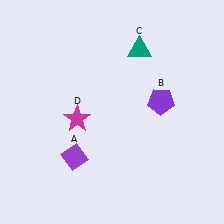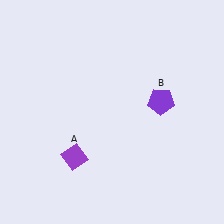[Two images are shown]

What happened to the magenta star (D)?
The magenta star (D) was removed in Image 2. It was in the bottom-left area of Image 1.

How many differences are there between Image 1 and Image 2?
There are 2 differences between the two images.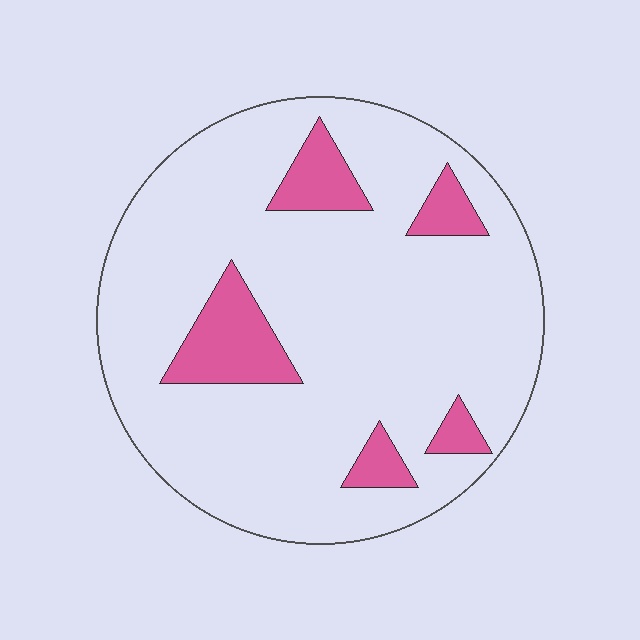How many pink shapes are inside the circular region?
5.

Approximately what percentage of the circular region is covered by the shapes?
Approximately 15%.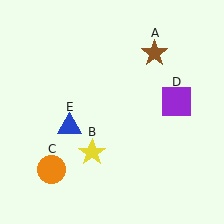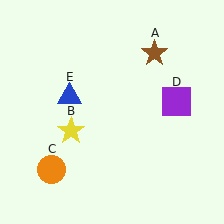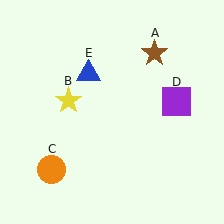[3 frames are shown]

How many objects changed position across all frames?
2 objects changed position: yellow star (object B), blue triangle (object E).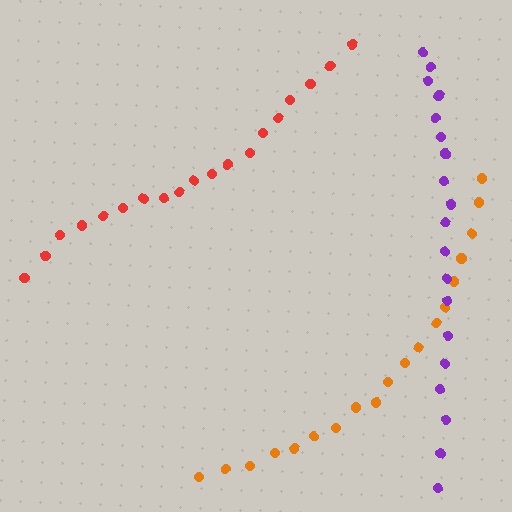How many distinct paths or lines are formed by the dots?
There are 3 distinct paths.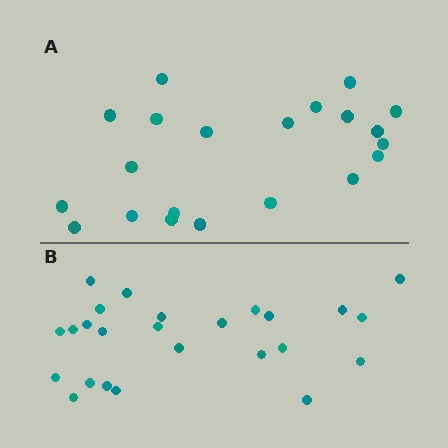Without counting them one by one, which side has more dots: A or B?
Region B (the bottom region) has more dots.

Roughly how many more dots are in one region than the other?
Region B has about 4 more dots than region A.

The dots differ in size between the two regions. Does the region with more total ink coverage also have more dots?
No. Region A has more total ink coverage because its dots are larger, but region B actually contains more individual dots. Total area can be misleading — the number of items is what matters here.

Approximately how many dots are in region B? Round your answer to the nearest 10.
About 20 dots. (The exact count is 25, which rounds to 20.)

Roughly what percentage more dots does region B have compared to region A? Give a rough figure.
About 20% more.